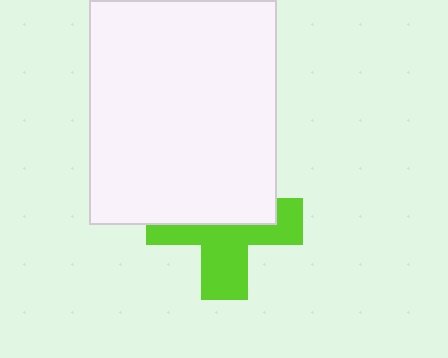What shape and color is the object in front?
The object in front is a white rectangle.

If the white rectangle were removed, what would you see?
You would see the complete lime cross.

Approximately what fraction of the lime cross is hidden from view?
Roughly 49% of the lime cross is hidden behind the white rectangle.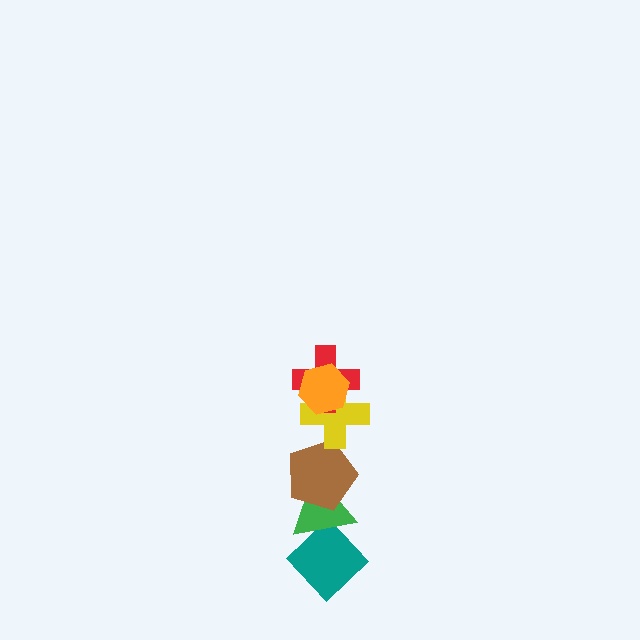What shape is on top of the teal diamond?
The green triangle is on top of the teal diamond.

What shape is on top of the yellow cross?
The red cross is on top of the yellow cross.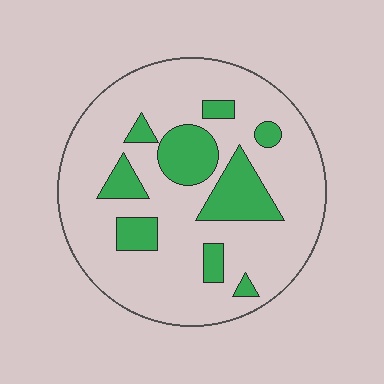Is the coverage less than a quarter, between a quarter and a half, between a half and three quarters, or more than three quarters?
Less than a quarter.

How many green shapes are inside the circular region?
9.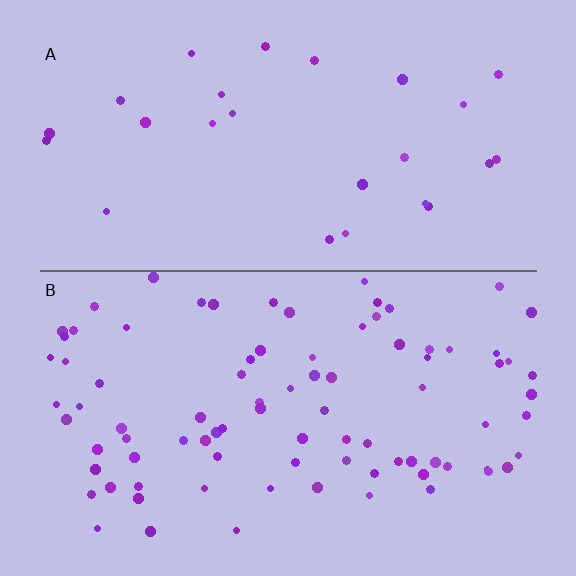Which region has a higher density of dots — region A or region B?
B (the bottom).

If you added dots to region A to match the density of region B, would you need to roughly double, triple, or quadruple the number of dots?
Approximately triple.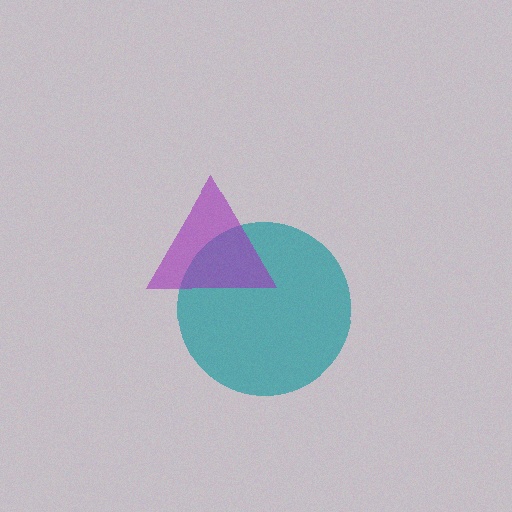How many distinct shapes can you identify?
There are 2 distinct shapes: a teal circle, a purple triangle.